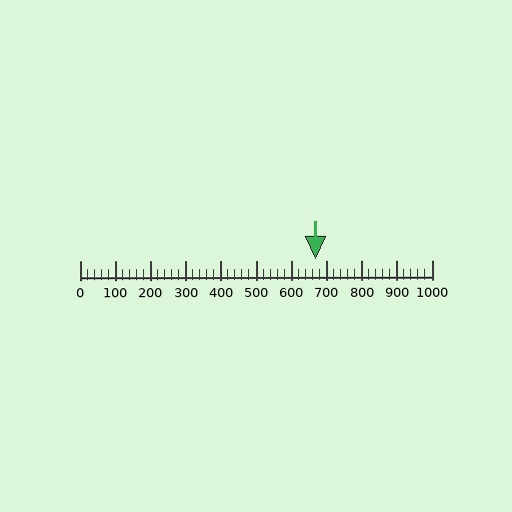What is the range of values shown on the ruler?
The ruler shows values from 0 to 1000.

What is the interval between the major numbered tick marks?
The major tick marks are spaced 100 units apart.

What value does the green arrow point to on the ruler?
The green arrow points to approximately 668.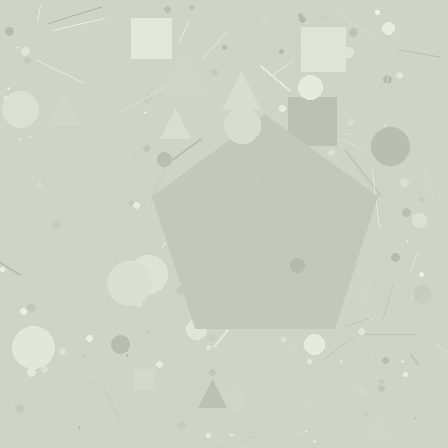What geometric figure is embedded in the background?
A pentagon is embedded in the background.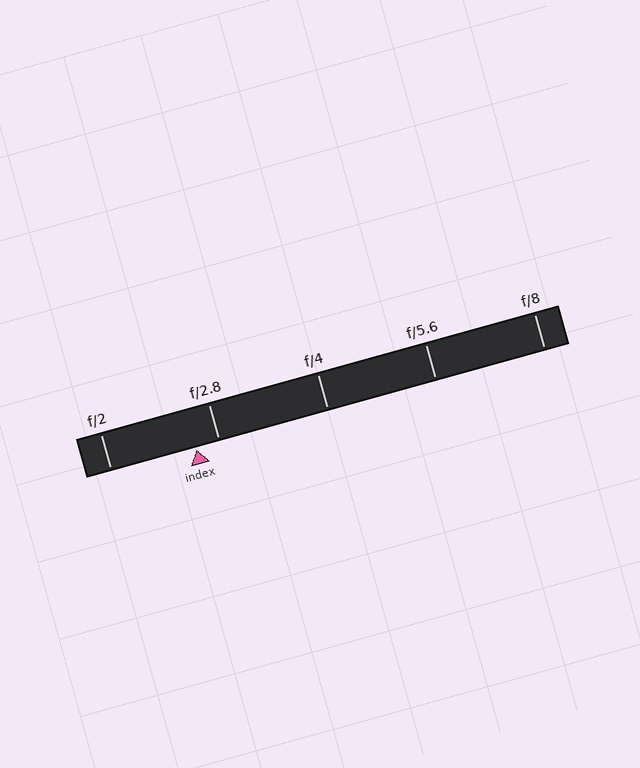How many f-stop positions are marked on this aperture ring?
There are 5 f-stop positions marked.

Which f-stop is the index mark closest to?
The index mark is closest to f/2.8.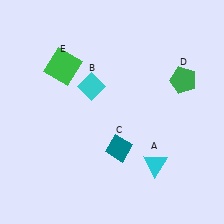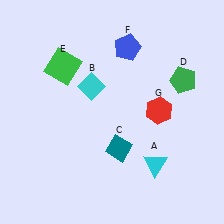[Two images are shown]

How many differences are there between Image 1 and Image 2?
There are 2 differences between the two images.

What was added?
A blue pentagon (F), a red hexagon (G) were added in Image 2.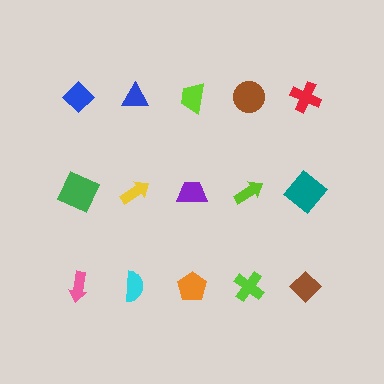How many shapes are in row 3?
5 shapes.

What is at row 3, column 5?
A brown diamond.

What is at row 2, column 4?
A lime arrow.